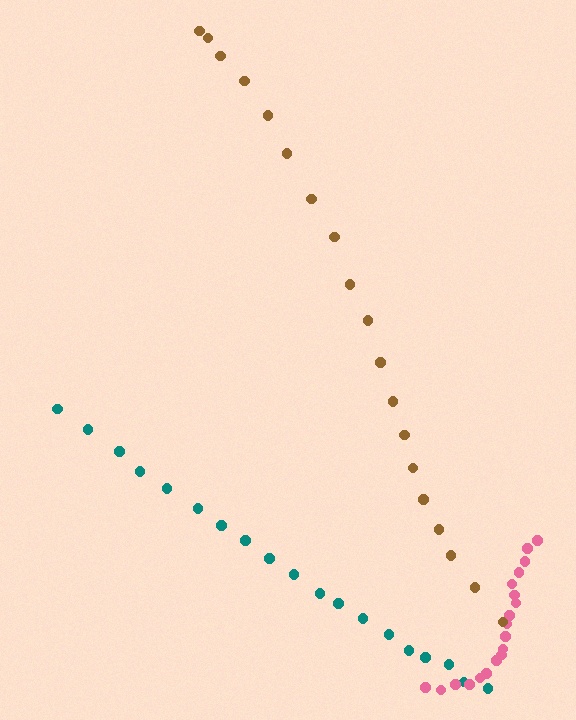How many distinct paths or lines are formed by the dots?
There are 3 distinct paths.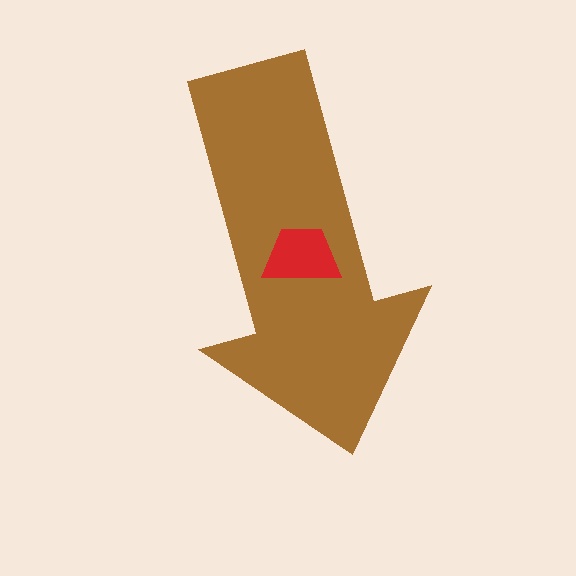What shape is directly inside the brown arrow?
The red trapezoid.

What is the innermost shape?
The red trapezoid.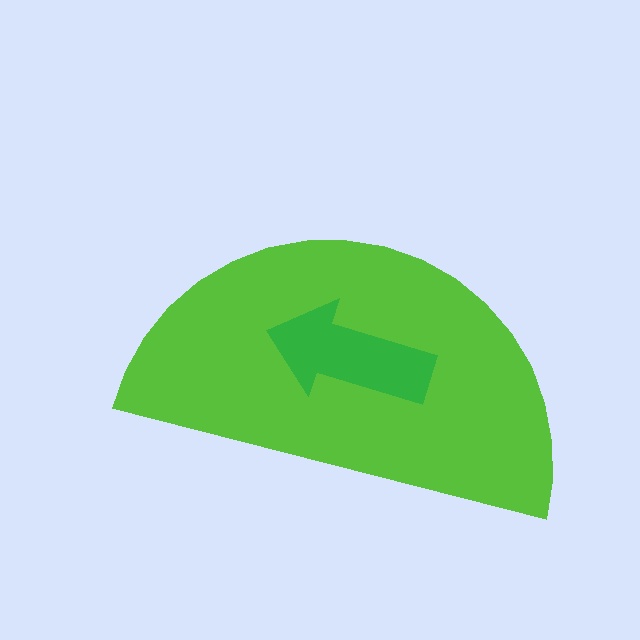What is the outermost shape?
The lime semicircle.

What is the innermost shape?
The green arrow.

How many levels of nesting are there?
2.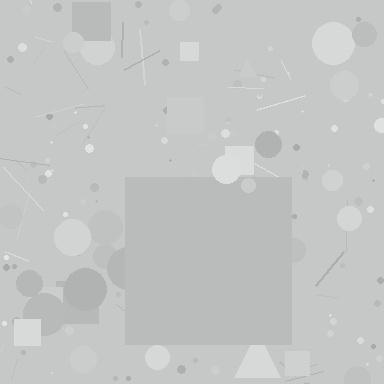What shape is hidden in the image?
A square is hidden in the image.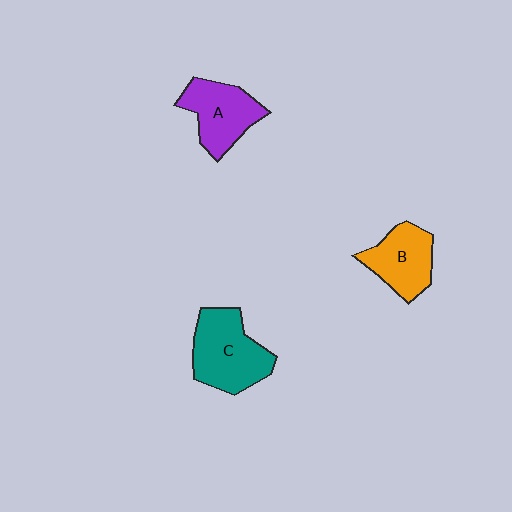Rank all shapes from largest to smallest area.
From largest to smallest: C (teal), A (purple), B (orange).